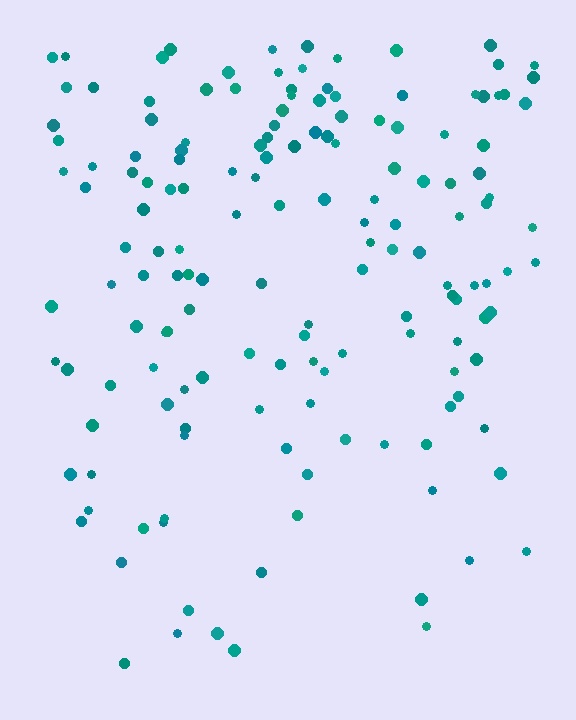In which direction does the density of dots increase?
From bottom to top, with the top side densest.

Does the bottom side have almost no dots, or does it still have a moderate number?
Still a moderate number, just noticeably fewer than the top.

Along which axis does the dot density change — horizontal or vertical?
Vertical.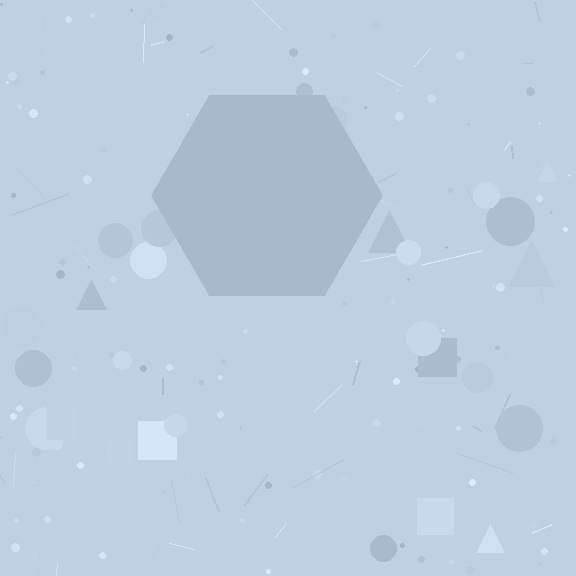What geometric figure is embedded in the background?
A hexagon is embedded in the background.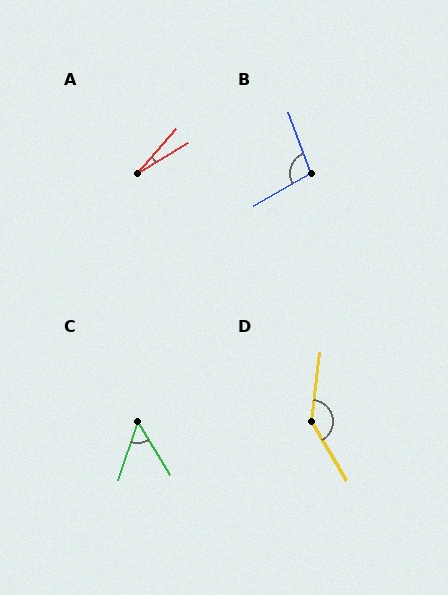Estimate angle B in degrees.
Approximately 99 degrees.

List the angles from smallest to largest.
A (18°), C (50°), B (99°), D (142°).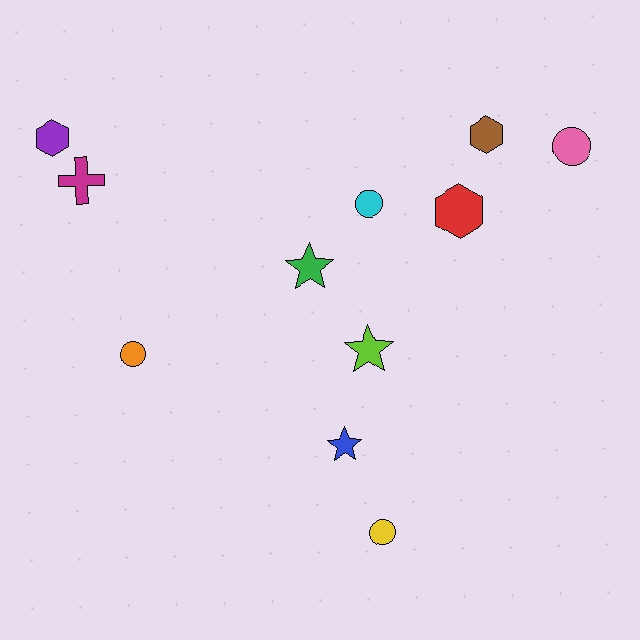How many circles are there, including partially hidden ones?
There are 4 circles.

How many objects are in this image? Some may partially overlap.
There are 11 objects.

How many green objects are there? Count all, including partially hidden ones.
There is 1 green object.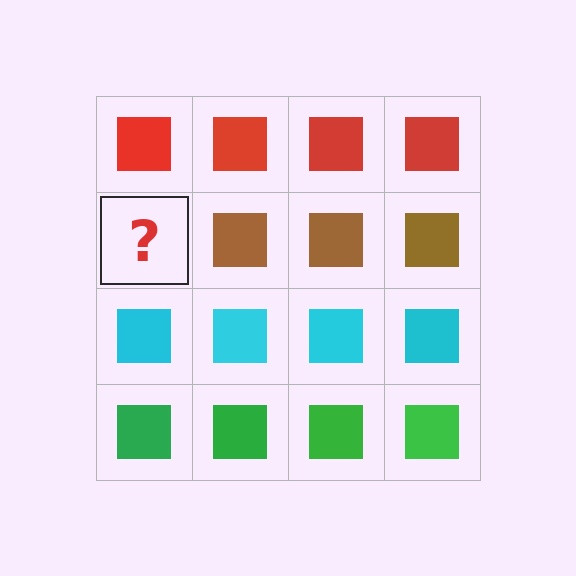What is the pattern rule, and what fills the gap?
The rule is that each row has a consistent color. The gap should be filled with a brown square.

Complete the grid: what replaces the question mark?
The question mark should be replaced with a brown square.